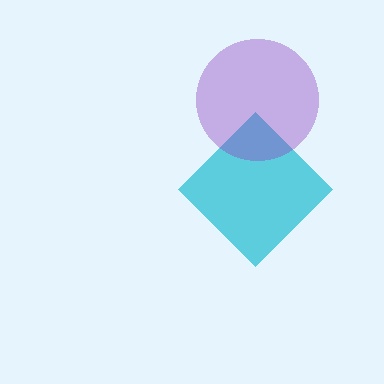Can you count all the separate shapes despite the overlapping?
Yes, there are 2 separate shapes.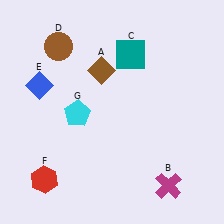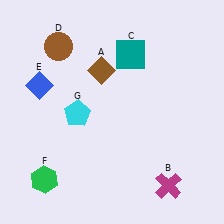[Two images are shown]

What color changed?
The hexagon (F) changed from red in Image 1 to green in Image 2.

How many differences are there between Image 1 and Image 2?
There is 1 difference between the two images.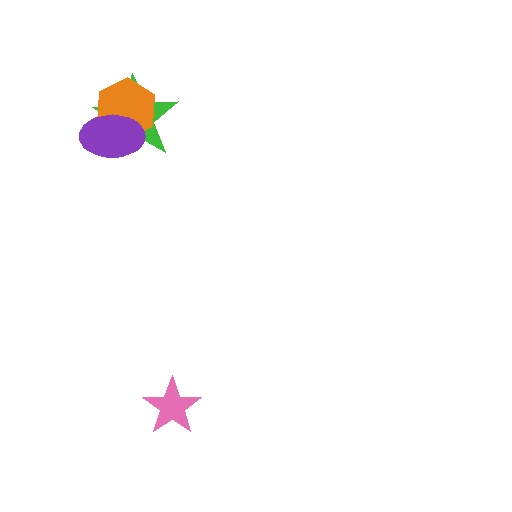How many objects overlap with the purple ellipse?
2 objects overlap with the purple ellipse.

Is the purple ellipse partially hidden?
No, no other shape covers it.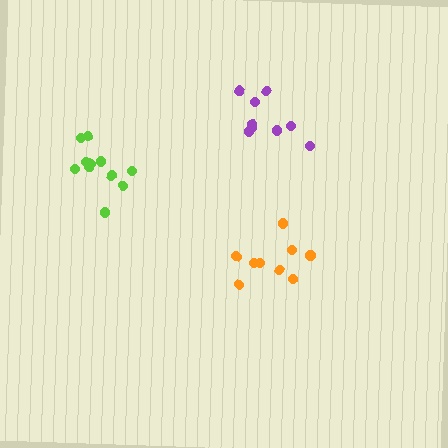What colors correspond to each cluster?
The clusters are colored: orange, purple, lime.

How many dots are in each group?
Group 1: 9 dots, Group 2: 9 dots, Group 3: 11 dots (29 total).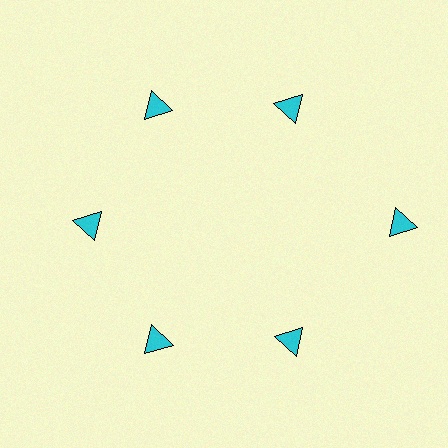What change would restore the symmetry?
The symmetry would be restored by moving it inward, back onto the ring so that all 6 triangles sit at equal angles and equal distance from the center.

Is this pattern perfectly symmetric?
No. The 6 cyan triangles are arranged in a ring, but one element near the 3 o'clock position is pushed outward from the center, breaking the 6-fold rotational symmetry.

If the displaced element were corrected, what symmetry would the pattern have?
It would have 6-fold rotational symmetry — the pattern would map onto itself every 60 degrees.